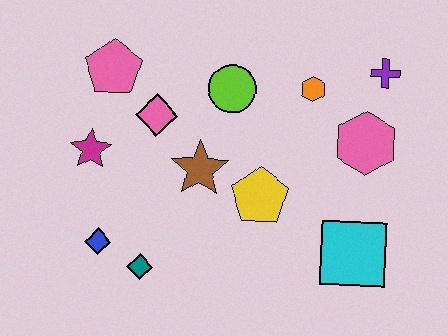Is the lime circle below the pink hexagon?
No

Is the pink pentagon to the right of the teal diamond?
No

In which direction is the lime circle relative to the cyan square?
The lime circle is above the cyan square.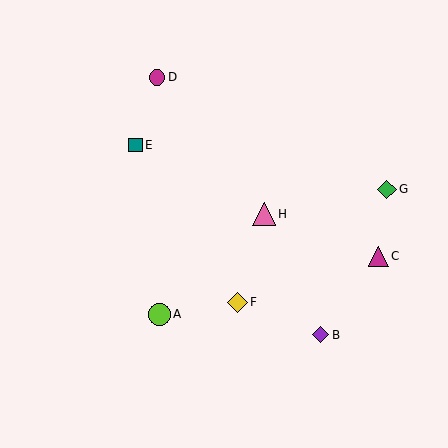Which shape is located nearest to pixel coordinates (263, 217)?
The pink triangle (labeled H) at (264, 214) is nearest to that location.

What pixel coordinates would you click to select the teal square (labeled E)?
Click at (135, 145) to select the teal square E.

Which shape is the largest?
The pink triangle (labeled H) is the largest.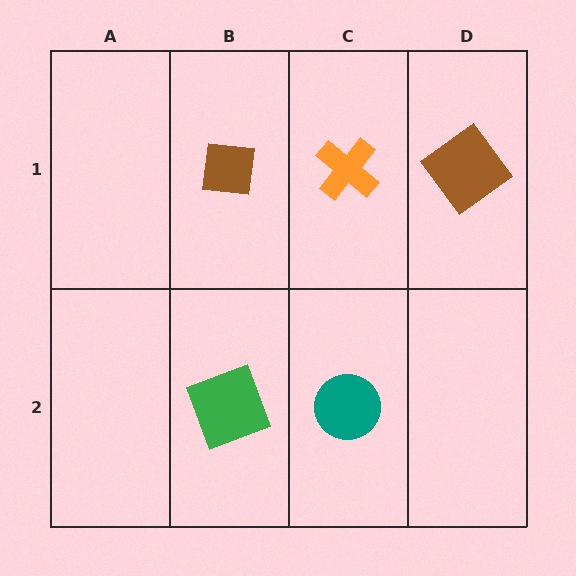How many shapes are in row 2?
2 shapes.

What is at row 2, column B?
A green square.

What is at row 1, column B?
A brown square.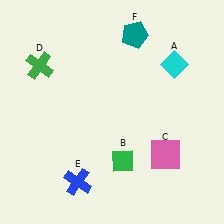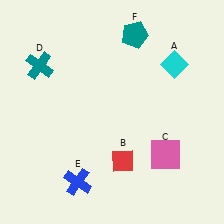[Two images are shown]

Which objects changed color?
B changed from green to red. D changed from green to teal.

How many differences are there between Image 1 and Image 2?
There are 2 differences between the two images.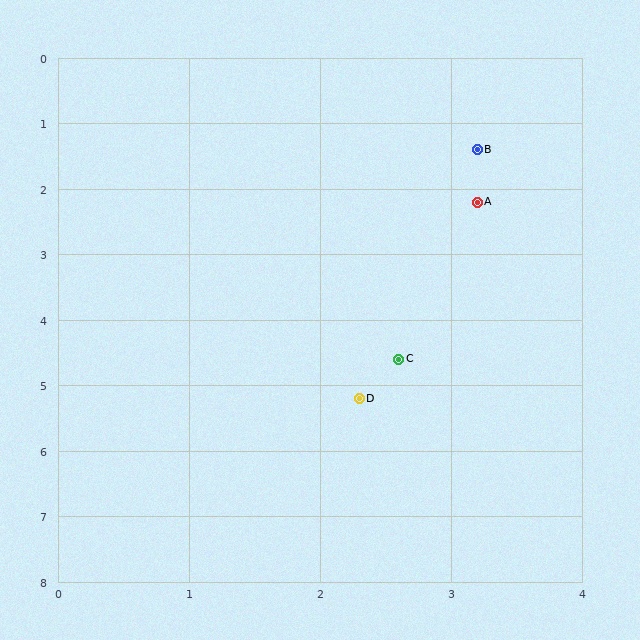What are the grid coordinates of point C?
Point C is at approximately (2.6, 4.6).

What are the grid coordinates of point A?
Point A is at approximately (3.2, 2.2).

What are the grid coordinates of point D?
Point D is at approximately (2.3, 5.2).